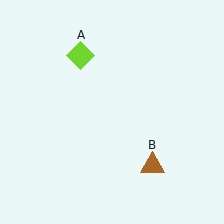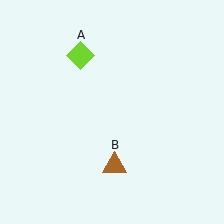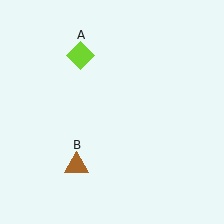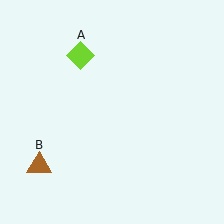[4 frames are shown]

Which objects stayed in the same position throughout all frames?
Lime diamond (object A) remained stationary.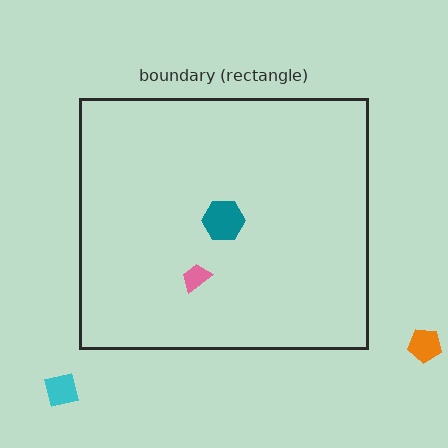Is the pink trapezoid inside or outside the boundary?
Inside.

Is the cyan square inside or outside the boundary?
Outside.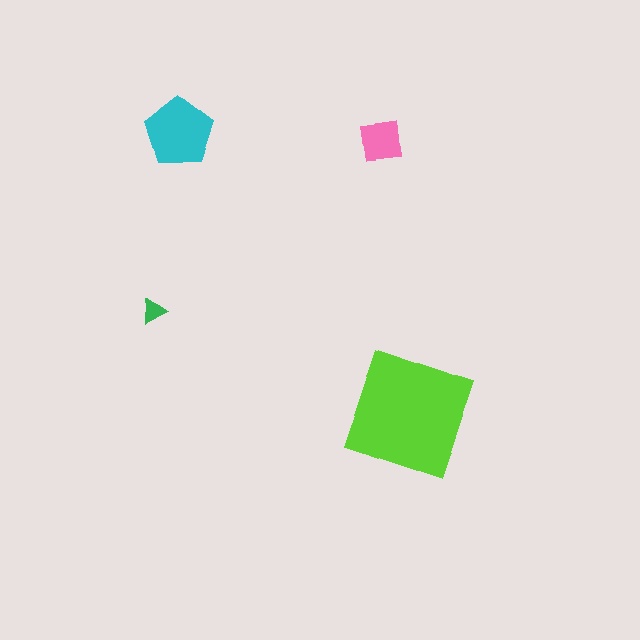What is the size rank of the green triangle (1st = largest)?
4th.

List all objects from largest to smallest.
The lime square, the cyan pentagon, the pink square, the green triangle.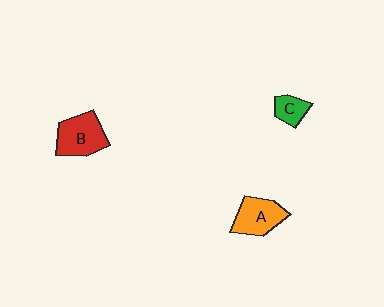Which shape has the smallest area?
Shape C (green).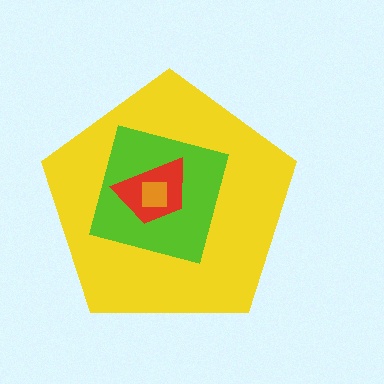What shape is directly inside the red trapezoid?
The orange square.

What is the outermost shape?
The yellow pentagon.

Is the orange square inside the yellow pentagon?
Yes.